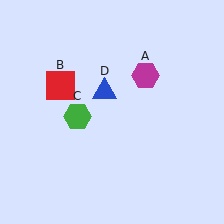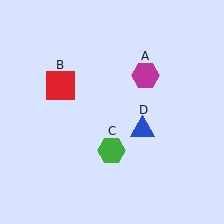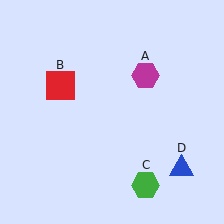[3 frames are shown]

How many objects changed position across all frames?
2 objects changed position: green hexagon (object C), blue triangle (object D).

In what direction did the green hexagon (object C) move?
The green hexagon (object C) moved down and to the right.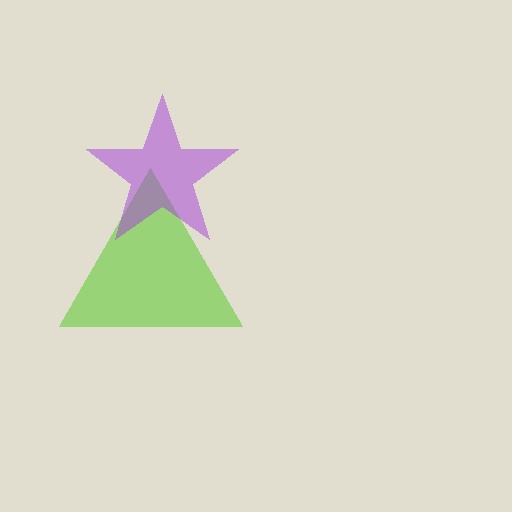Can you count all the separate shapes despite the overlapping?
Yes, there are 2 separate shapes.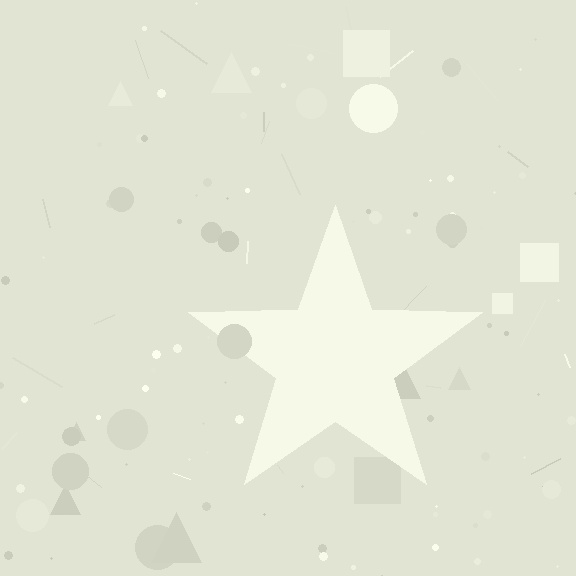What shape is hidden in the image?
A star is hidden in the image.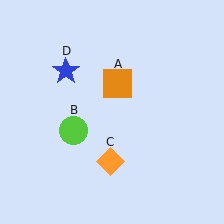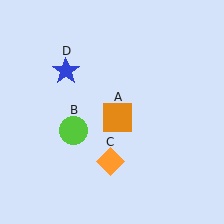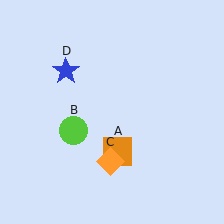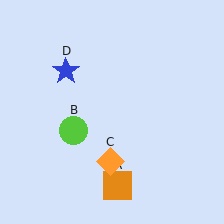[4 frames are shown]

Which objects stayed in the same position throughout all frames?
Lime circle (object B) and orange diamond (object C) and blue star (object D) remained stationary.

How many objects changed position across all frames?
1 object changed position: orange square (object A).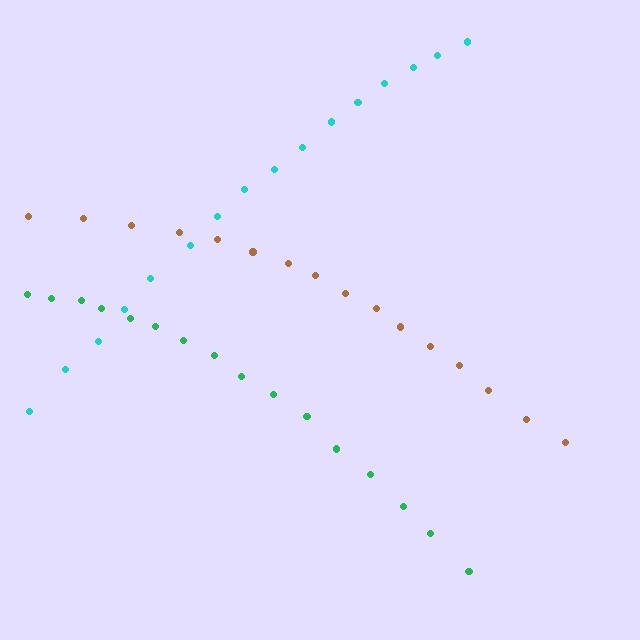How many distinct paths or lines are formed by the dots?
There are 3 distinct paths.